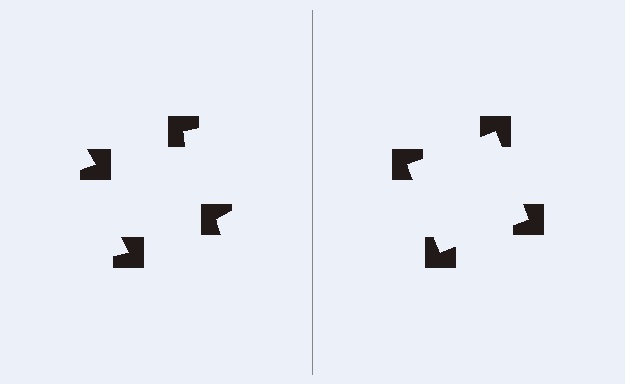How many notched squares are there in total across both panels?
8 — 4 on each side.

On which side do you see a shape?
An illusory square appears on the right side. On the left side the wedge cuts are rotated, so no coherent shape forms.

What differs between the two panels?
The notched squares are positioned identically on both sides; only the wedge orientations differ. On the right they align to a square; on the left they are misaligned.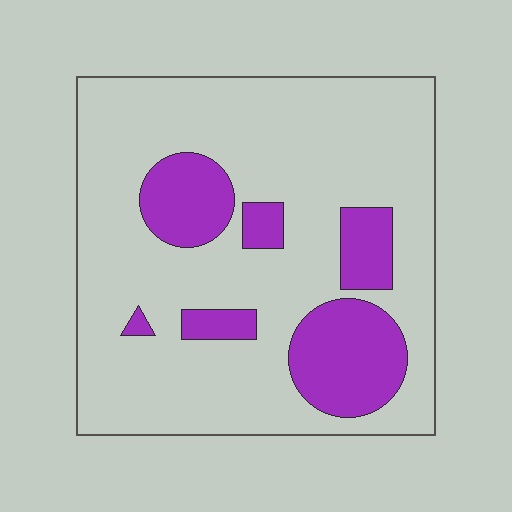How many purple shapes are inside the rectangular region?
6.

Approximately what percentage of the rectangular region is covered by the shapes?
Approximately 20%.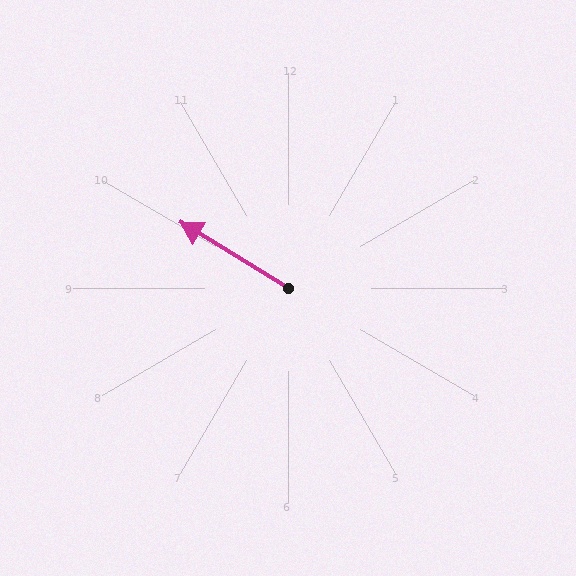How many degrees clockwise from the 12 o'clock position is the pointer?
Approximately 302 degrees.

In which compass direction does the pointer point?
Northwest.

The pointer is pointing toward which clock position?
Roughly 10 o'clock.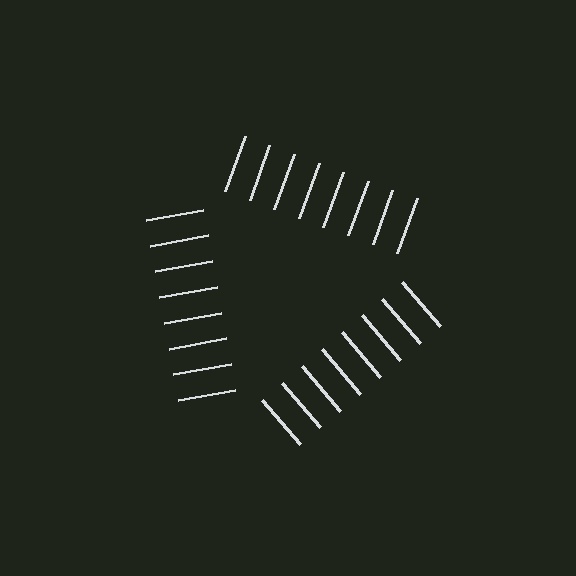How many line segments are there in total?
24 — 8 along each of the 3 edges.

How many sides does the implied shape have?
3 sides — the line-ends trace a triangle.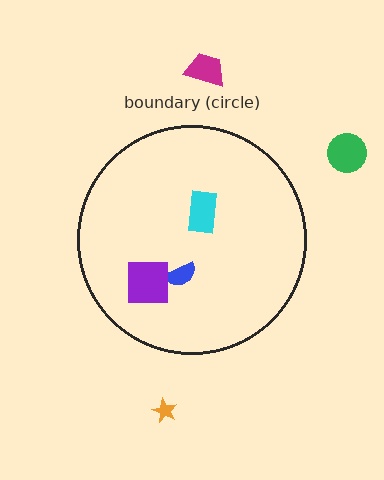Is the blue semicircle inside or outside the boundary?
Inside.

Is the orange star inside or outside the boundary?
Outside.